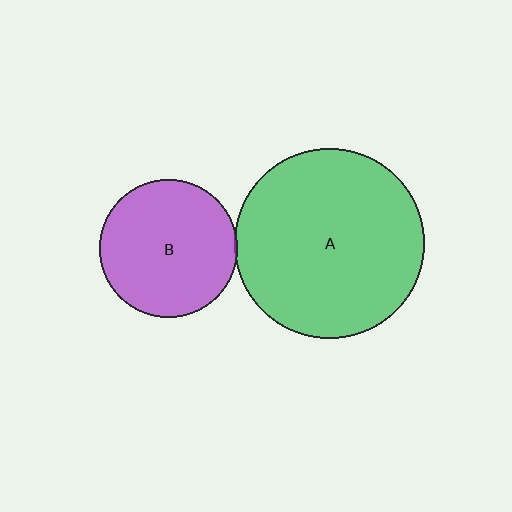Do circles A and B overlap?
Yes.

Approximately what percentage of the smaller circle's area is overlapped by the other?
Approximately 5%.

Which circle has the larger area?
Circle A (green).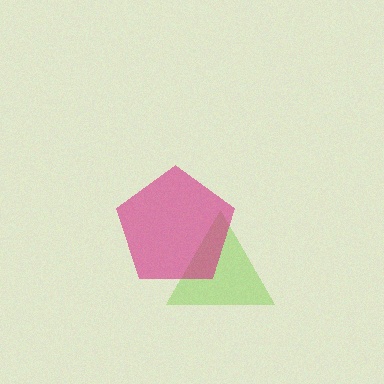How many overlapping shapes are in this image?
There are 2 overlapping shapes in the image.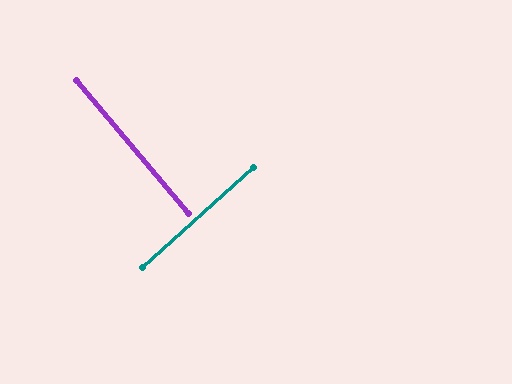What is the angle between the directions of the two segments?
Approximately 88 degrees.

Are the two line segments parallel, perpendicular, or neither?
Perpendicular — they meet at approximately 88°.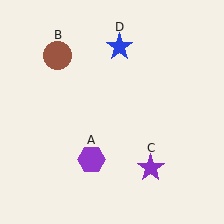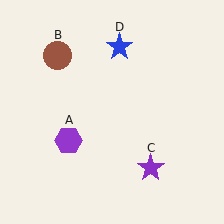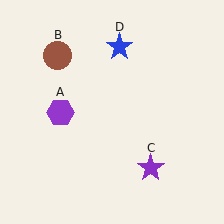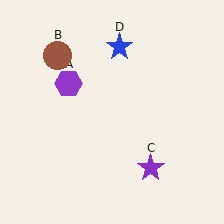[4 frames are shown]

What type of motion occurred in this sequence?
The purple hexagon (object A) rotated clockwise around the center of the scene.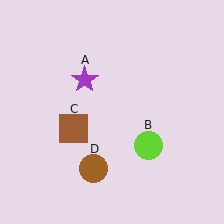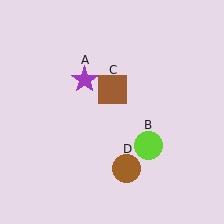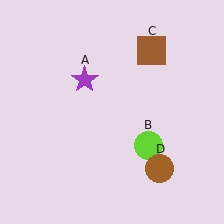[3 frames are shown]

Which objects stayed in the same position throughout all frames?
Purple star (object A) and lime circle (object B) remained stationary.